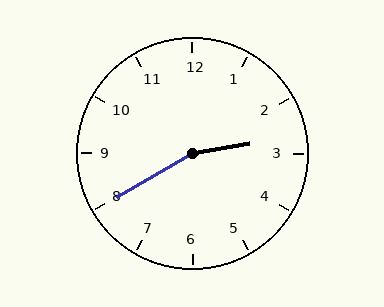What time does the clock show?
2:40.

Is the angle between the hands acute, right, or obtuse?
It is obtuse.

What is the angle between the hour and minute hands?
Approximately 160 degrees.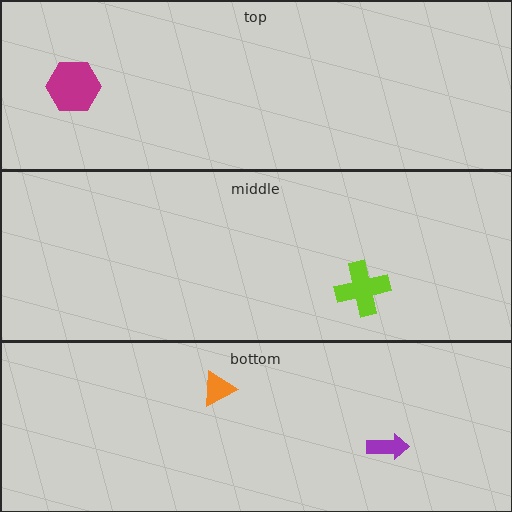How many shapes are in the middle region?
1.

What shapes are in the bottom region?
The purple arrow, the orange triangle.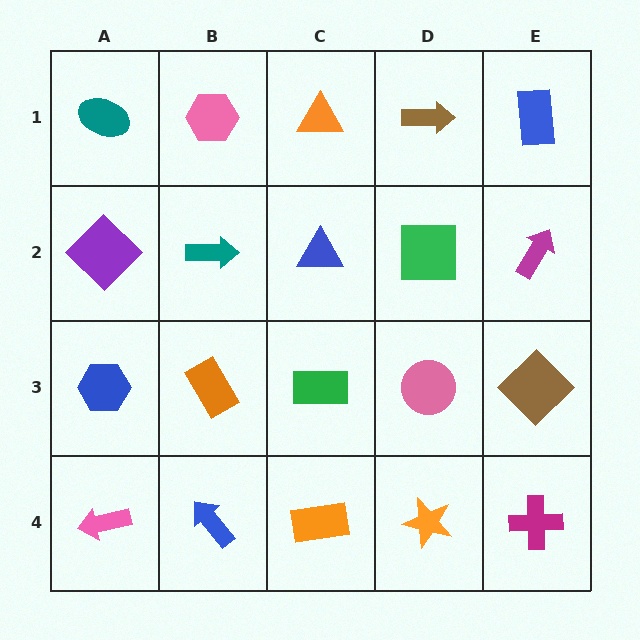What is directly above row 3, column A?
A purple diamond.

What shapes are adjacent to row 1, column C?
A blue triangle (row 2, column C), a pink hexagon (row 1, column B), a brown arrow (row 1, column D).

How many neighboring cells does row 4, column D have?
3.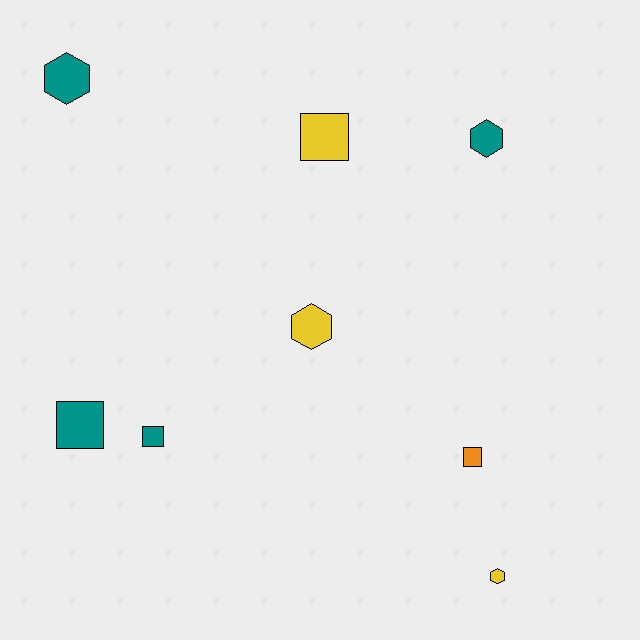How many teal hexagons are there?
There are 2 teal hexagons.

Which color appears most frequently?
Teal, with 4 objects.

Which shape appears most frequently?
Square, with 4 objects.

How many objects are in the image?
There are 8 objects.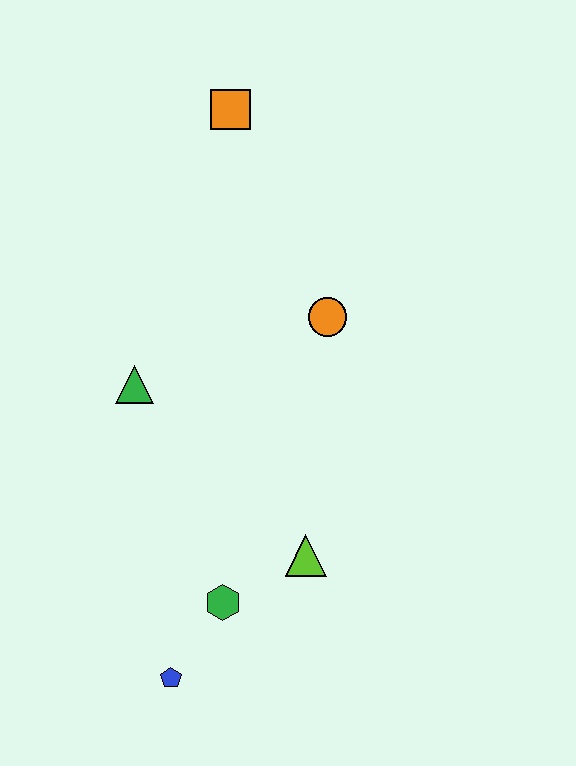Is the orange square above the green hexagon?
Yes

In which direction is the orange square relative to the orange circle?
The orange square is above the orange circle.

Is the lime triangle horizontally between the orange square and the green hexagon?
No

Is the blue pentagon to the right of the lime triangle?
No